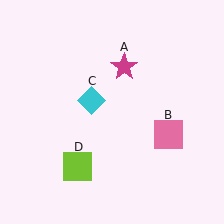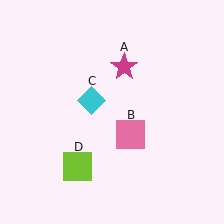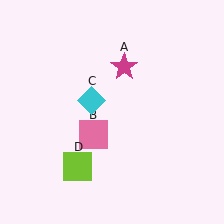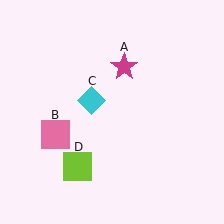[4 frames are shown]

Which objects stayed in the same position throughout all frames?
Magenta star (object A) and cyan diamond (object C) and lime square (object D) remained stationary.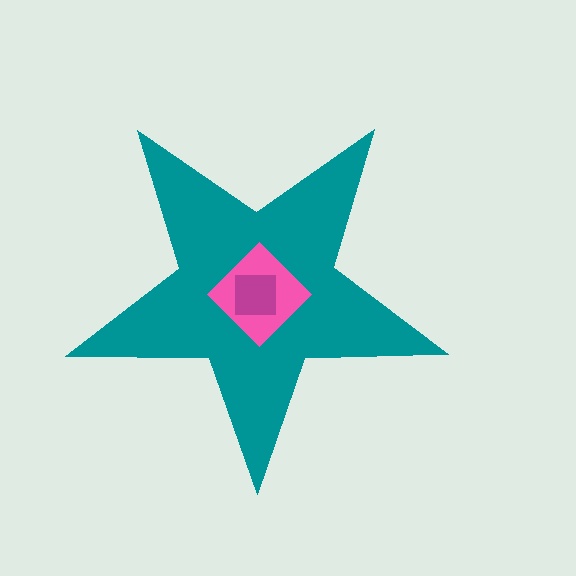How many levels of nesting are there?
3.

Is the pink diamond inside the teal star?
Yes.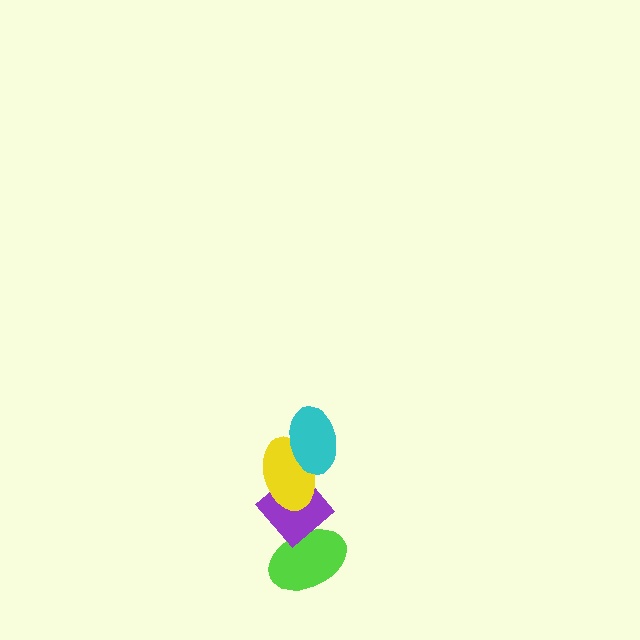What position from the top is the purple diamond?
The purple diamond is 3rd from the top.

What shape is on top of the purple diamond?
The yellow ellipse is on top of the purple diamond.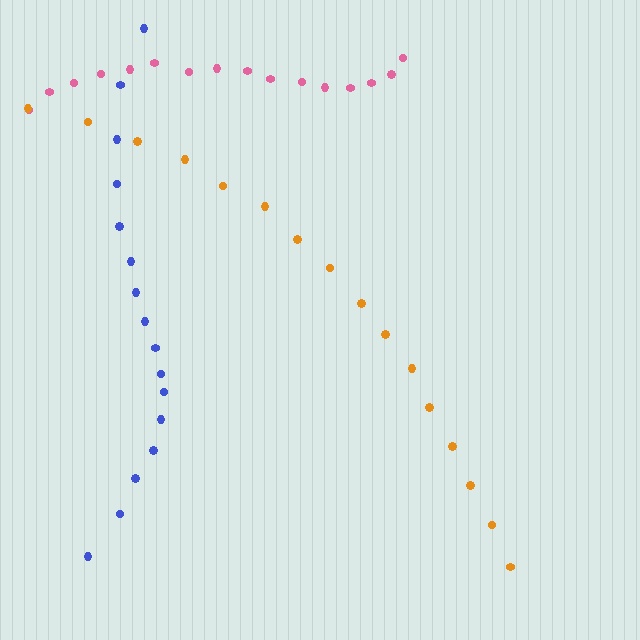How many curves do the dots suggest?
There are 3 distinct paths.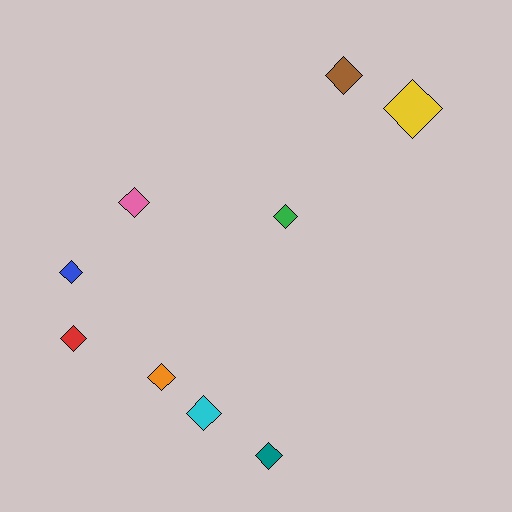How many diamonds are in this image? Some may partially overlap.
There are 9 diamonds.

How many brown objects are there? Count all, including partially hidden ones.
There is 1 brown object.